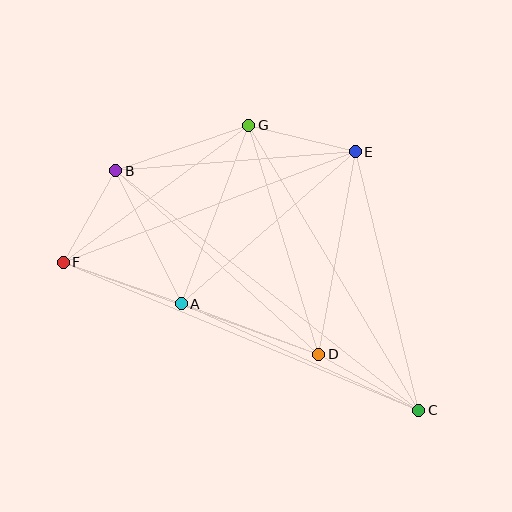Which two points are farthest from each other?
Points B and C are farthest from each other.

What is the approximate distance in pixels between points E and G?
The distance between E and G is approximately 110 pixels.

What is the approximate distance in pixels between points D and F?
The distance between D and F is approximately 272 pixels.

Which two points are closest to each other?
Points B and F are closest to each other.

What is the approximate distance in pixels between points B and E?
The distance between B and E is approximately 240 pixels.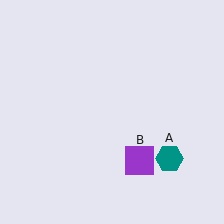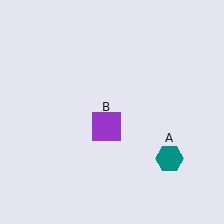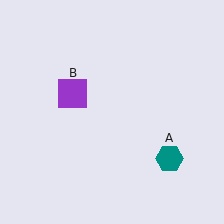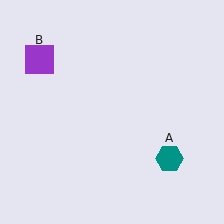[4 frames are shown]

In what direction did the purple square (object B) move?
The purple square (object B) moved up and to the left.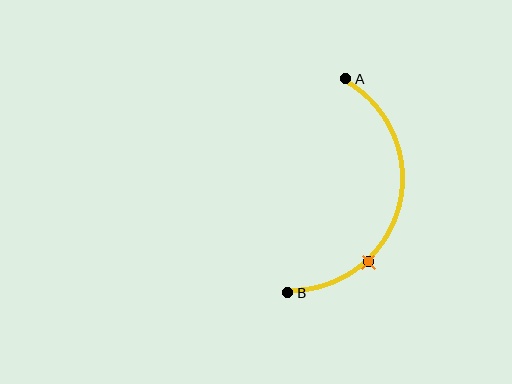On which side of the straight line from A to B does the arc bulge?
The arc bulges to the right of the straight line connecting A and B.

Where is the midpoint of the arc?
The arc midpoint is the point on the curve farthest from the straight line joining A and B. It sits to the right of that line.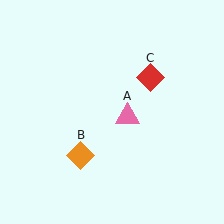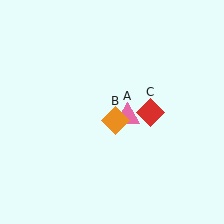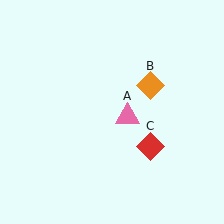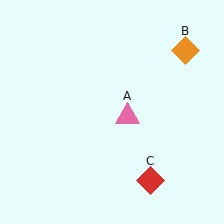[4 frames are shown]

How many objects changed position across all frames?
2 objects changed position: orange diamond (object B), red diamond (object C).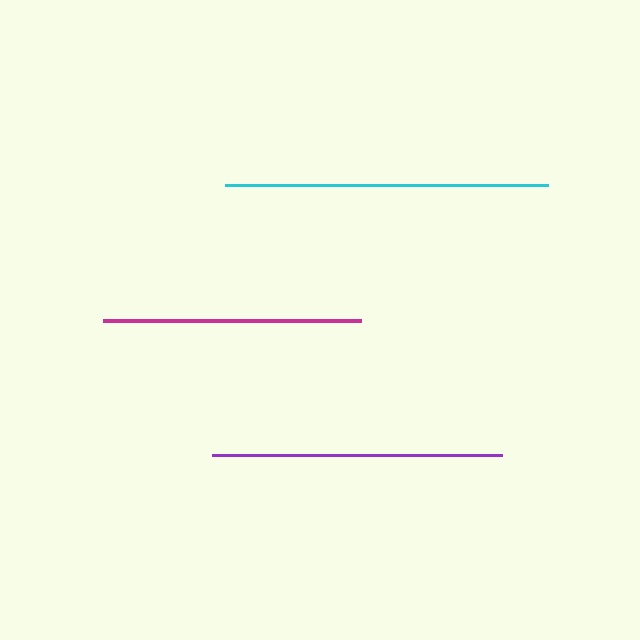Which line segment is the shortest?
The magenta line is the shortest at approximately 258 pixels.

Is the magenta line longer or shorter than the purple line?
The purple line is longer than the magenta line.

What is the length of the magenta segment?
The magenta segment is approximately 258 pixels long.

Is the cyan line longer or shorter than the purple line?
The cyan line is longer than the purple line.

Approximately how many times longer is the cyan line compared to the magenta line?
The cyan line is approximately 1.3 times the length of the magenta line.